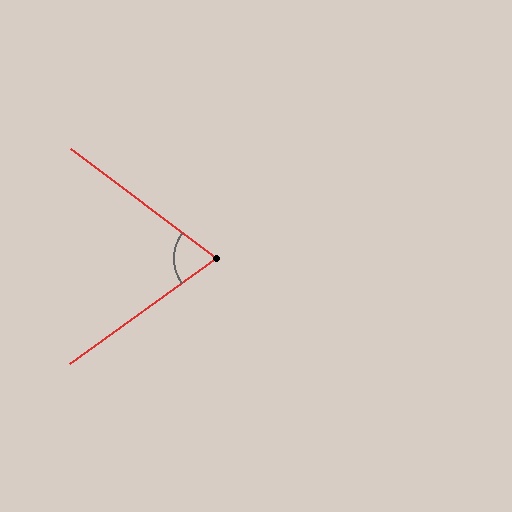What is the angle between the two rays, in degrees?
Approximately 73 degrees.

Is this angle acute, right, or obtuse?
It is acute.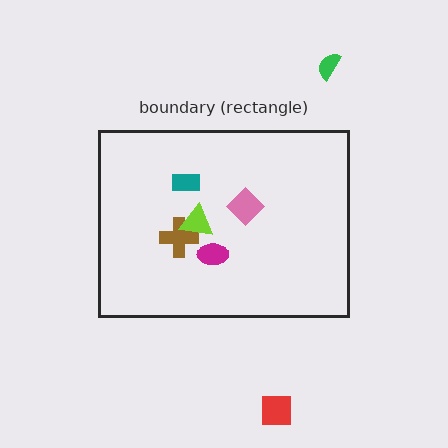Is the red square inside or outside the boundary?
Outside.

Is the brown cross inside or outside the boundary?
Inside.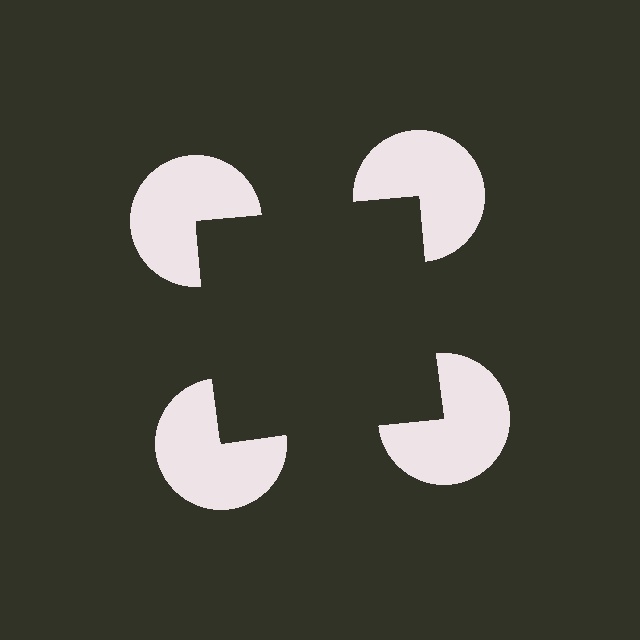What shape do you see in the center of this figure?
An illusory square — its edges are inferred from the aligned wedge cuts in the pac-man discs, not physically drawn.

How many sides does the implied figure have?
4 sides.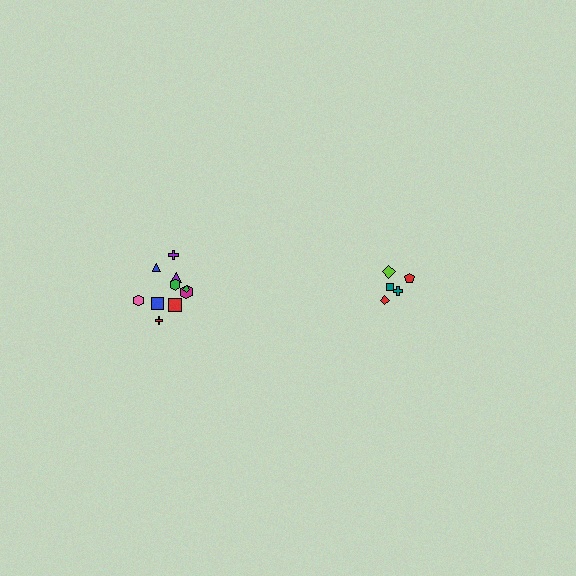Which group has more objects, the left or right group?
The left group.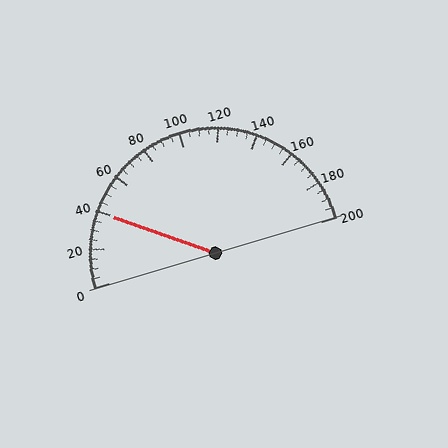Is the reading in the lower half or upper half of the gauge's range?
The reading is in the lower half of the range (0 to 200).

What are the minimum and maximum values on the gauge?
The gauge ranges from 0 to 200.